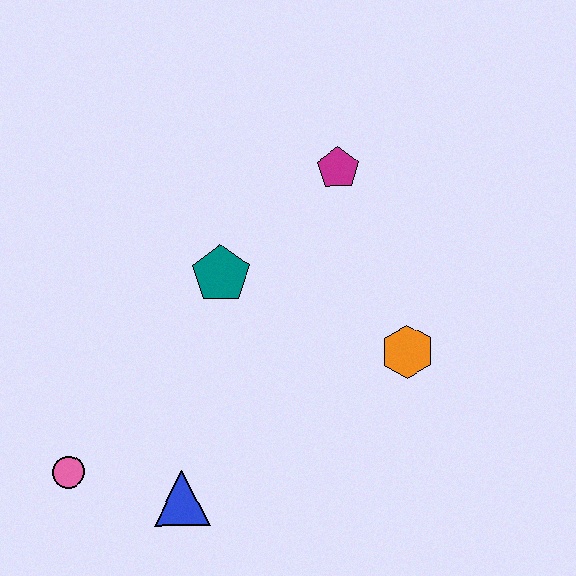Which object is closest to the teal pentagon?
The magenta pentagon is closest to the teal pentagon.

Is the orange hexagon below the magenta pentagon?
Yes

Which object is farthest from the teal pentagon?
The pink circle is farthest from the teal pentagon.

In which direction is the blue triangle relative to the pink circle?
The blue triangle is to the right of the pink circle.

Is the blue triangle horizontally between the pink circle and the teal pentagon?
Yes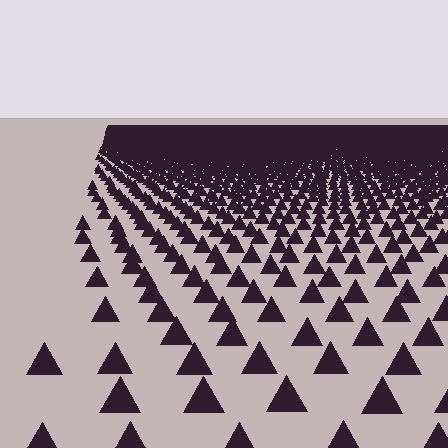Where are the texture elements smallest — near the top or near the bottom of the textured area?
Near the top.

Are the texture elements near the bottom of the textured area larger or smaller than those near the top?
Larger. Near the bottom, elements are closer to the viewer and appear at a bigger on-screen size.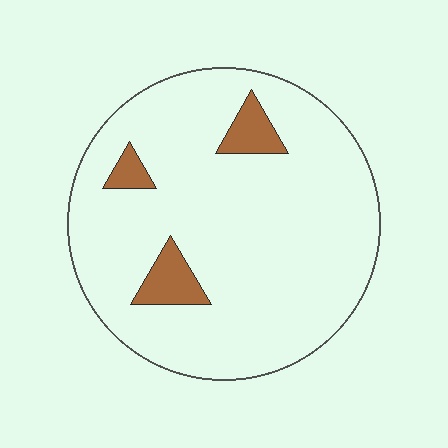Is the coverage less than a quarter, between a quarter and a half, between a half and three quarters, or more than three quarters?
Less than a quarter.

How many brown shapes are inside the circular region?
3.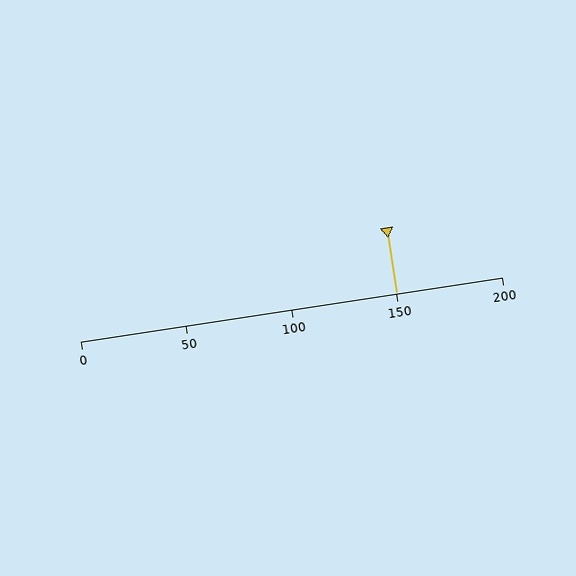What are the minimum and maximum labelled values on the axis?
The axis runs from 0 to 200.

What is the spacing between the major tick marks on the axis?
The major ticks are spaced 50 apart.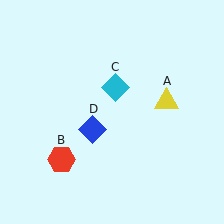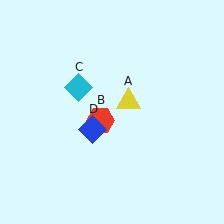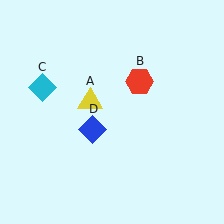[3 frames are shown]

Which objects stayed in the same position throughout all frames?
Blue diamond (object D) remained stationary.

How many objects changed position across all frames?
3 objects changed position: yellow triangle (object A), red hexagon (object B), cyan diamond (object C).